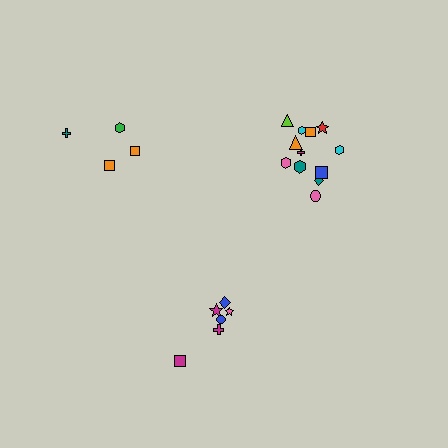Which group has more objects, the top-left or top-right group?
The top-right group.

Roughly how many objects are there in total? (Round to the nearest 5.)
Roughly 20 objects in total.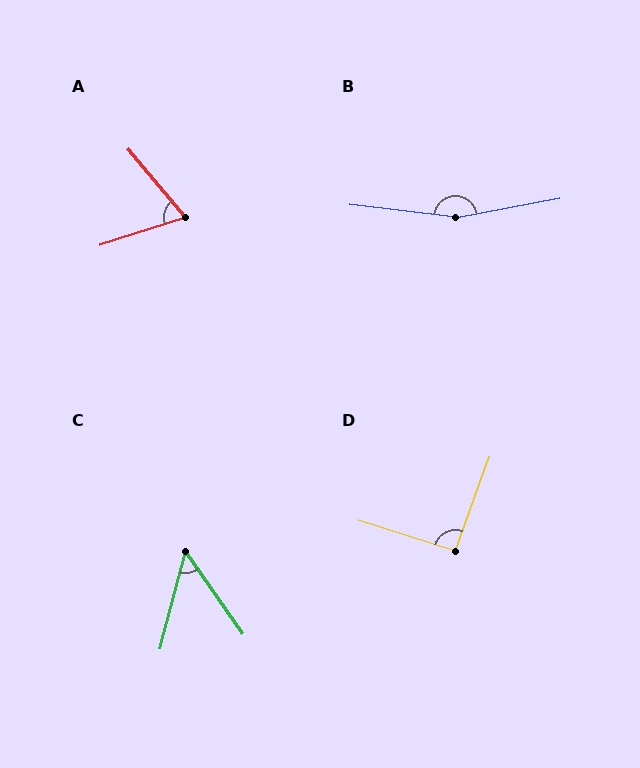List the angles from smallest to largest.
C (49°), A (68°), D (93°), B (163°).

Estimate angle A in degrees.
Approximately 68 degrees.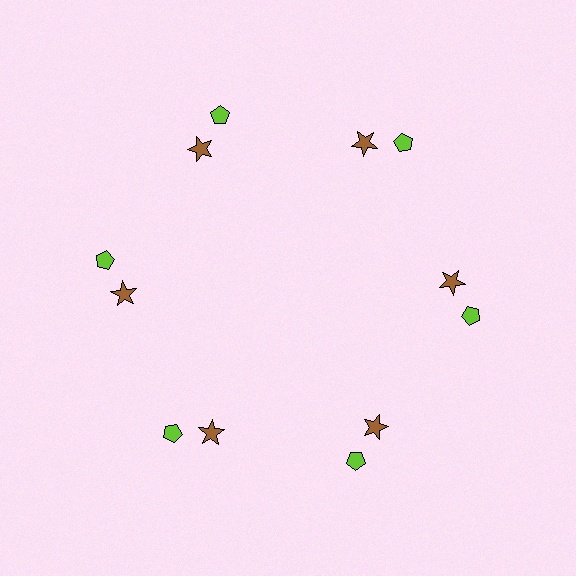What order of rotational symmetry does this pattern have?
This pattern has 6-fold rotational symmetry.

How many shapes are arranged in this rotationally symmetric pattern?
There are 12 shapes, arranged in 6 groups of 2.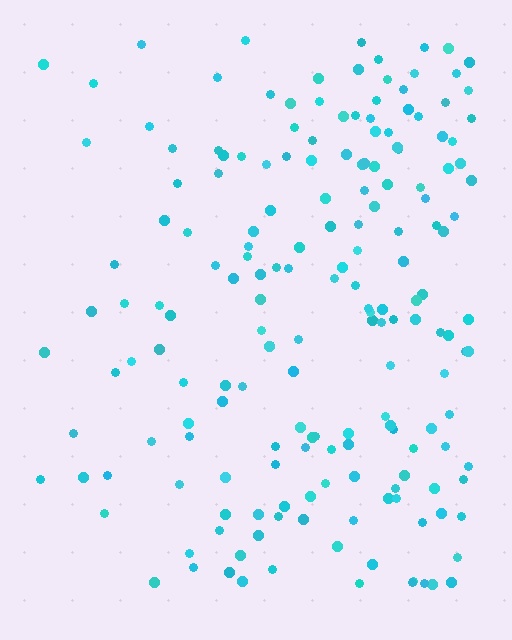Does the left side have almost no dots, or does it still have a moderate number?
Still a moderate number, just noticeably fewer than the right.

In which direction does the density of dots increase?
From left to right, with the right side densest.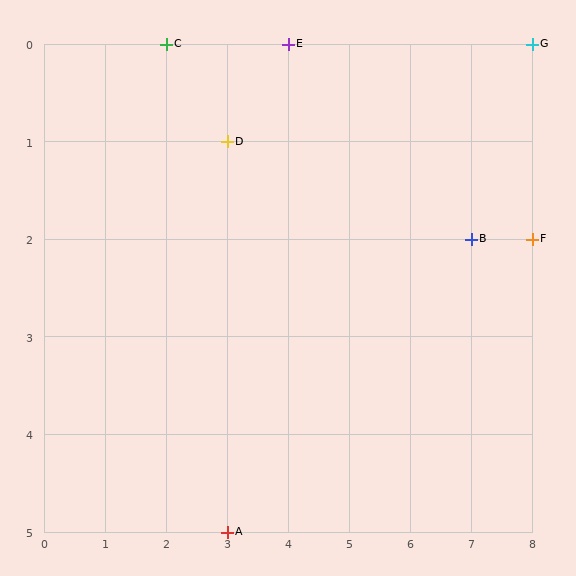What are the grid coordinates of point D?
Point D is at grid coordinates (3, 1).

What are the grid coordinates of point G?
Point G is at grid coordinates (8, 0).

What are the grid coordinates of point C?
Point C is at grid coordinates (2, 0).